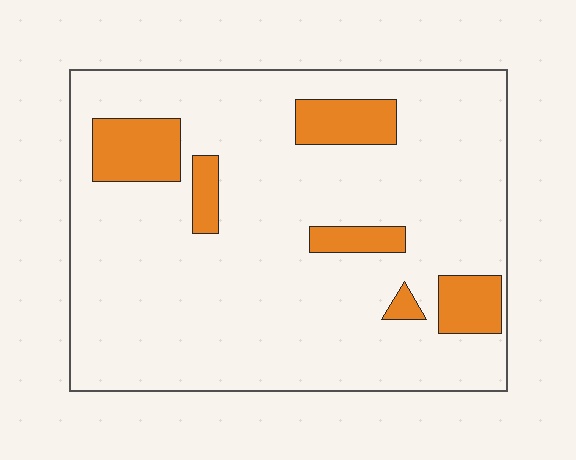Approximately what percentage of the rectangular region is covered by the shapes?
Approximately 15%.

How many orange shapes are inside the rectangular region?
6.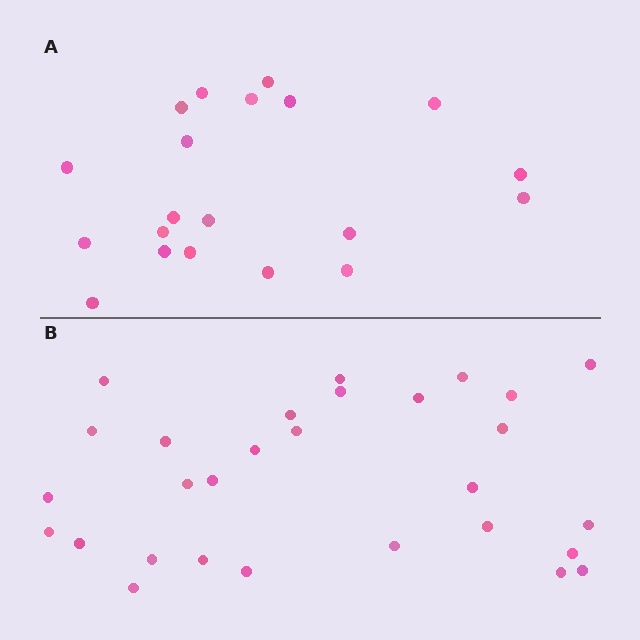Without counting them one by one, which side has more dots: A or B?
Region B (the bottom region) has more dots.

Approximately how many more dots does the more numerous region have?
Region B has roughly 8 or so more dots than region A.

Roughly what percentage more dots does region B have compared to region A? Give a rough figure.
About 45% more.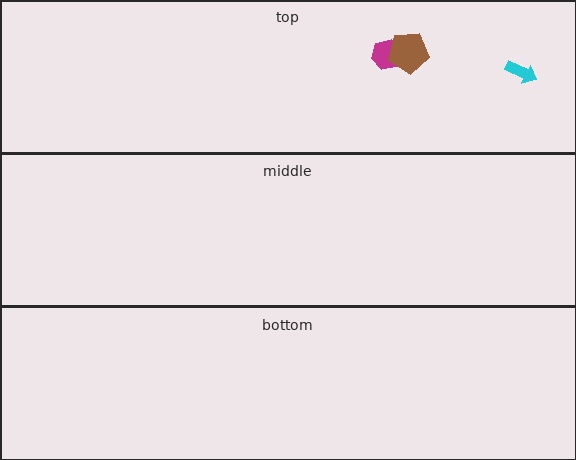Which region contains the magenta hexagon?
The top region.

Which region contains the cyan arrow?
The top region.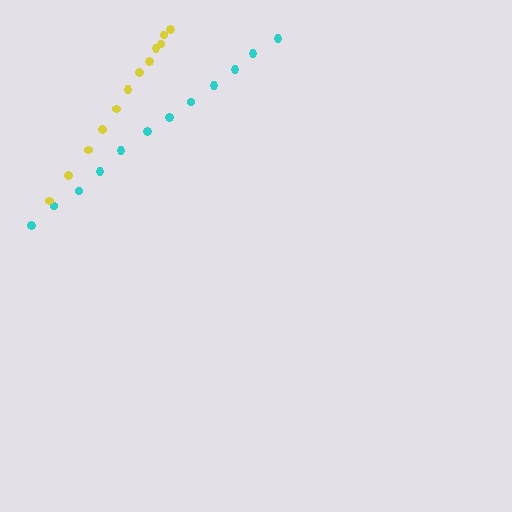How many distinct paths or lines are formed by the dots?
There are 2 distinct paths.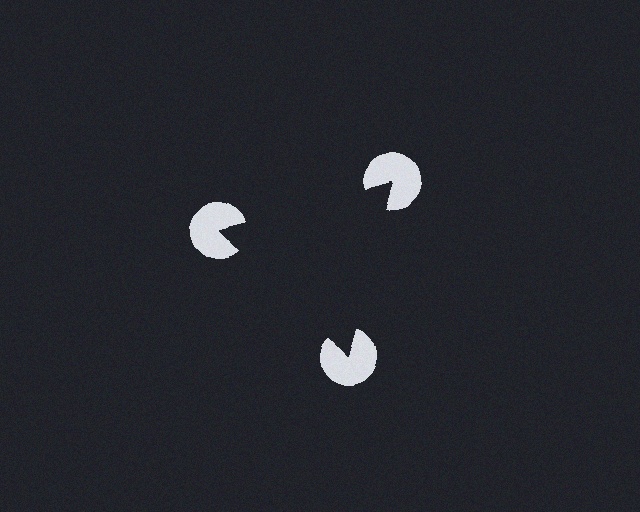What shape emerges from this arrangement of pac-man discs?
An illusory triangle — its edges are inferred from the aligned wedge cuts in the pac-man discs, not physically drawn.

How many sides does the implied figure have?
3 sides.